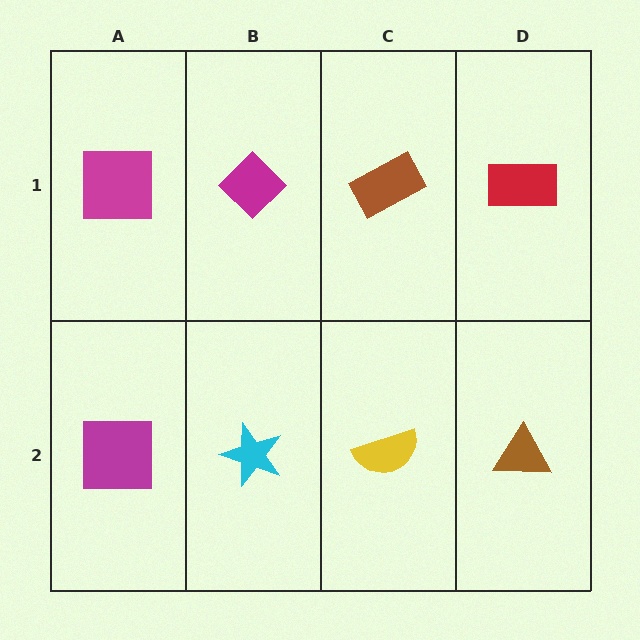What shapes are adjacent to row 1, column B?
A cyan star (row 2, column B), a magenta square (row 1, column A), a brown rectangle (row 1, column C).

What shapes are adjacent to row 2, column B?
A magenta diamond (row 1, column B), a magenta square (row 2, column A), a yellow semicircle (row 2, column C).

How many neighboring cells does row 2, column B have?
3.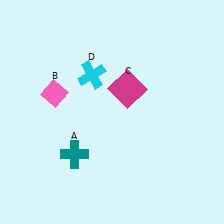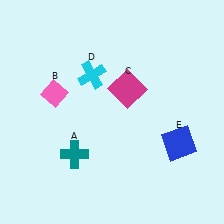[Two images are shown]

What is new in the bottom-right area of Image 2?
A blue square (E) was added in the bottom-right area of Image 2.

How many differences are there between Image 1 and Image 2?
There is 1 difference between the two images.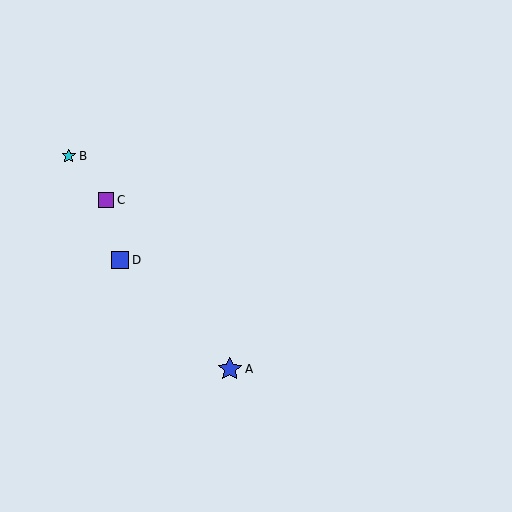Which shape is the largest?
The blue star (labeled A) is the largest.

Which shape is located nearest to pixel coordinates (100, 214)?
The purple square (labeled C) at (106, 200) is nearest to that location.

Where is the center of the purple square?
The center of the purple square is at (106, 200).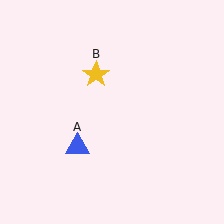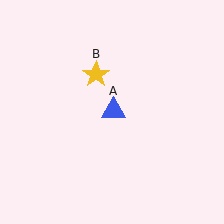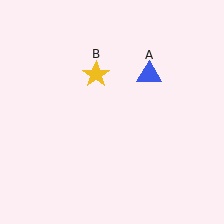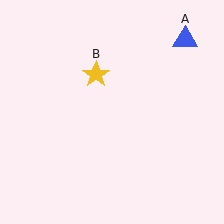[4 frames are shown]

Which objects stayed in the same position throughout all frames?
Yellow star (object B) remained stationary.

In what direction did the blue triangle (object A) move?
The blue triangle (object A) moved up and to the right.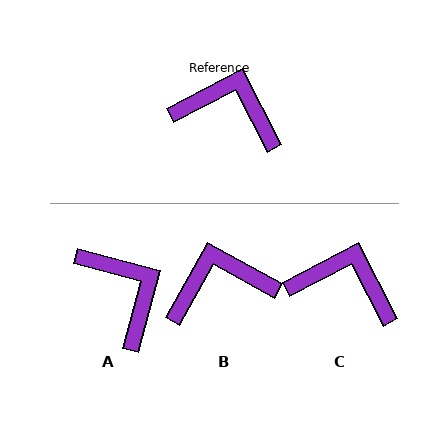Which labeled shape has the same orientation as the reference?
C.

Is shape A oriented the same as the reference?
No, it is off by about 42 degrees.